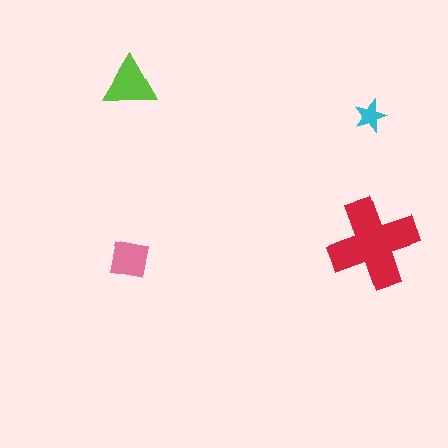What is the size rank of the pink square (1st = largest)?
3rd.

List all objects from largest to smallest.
The red cross, the lime triangle, the pink square, the cyan star.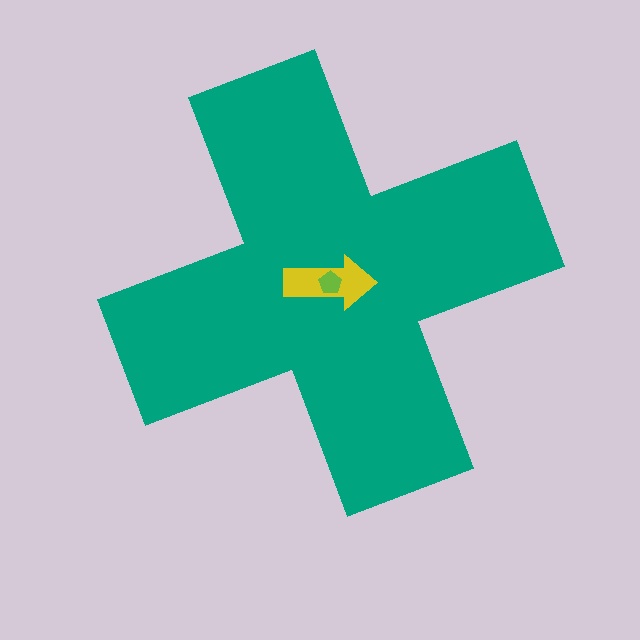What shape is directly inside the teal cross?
The yellow arrow.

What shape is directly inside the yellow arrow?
The lime pentagon.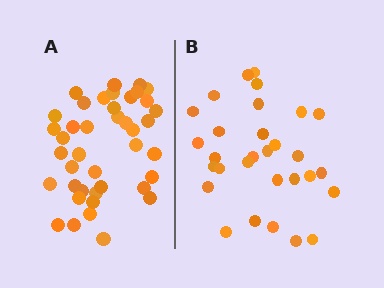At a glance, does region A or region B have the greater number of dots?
Region A (the left region) has more dots.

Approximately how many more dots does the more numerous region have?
Region A has roughly 12 or so more dots than region B.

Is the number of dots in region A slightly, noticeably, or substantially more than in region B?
Region A has noticeably more, but not dramatically so. The ratio is roughly 1.4 to 1.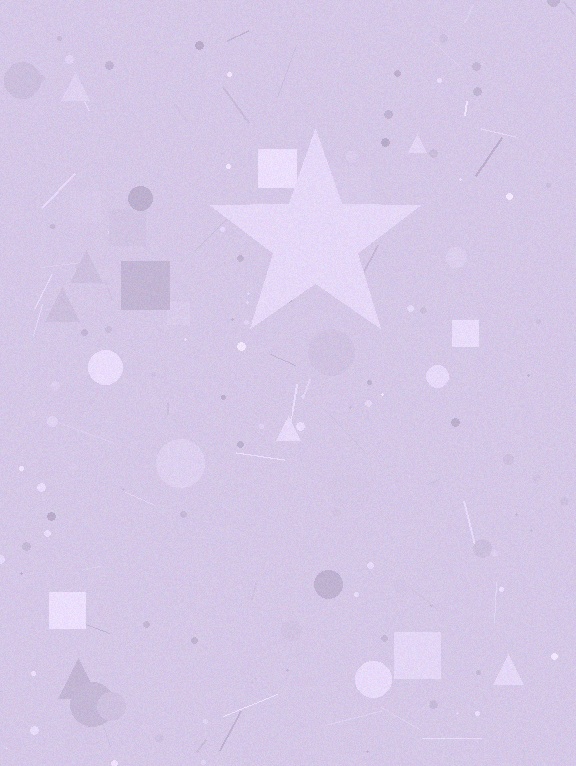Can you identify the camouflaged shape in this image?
The camouflaged shape is a star.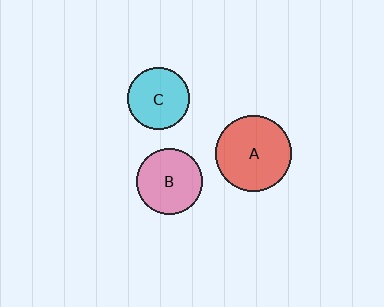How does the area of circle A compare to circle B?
Approximately 1.3 times.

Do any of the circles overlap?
No, none of the circles overlap.